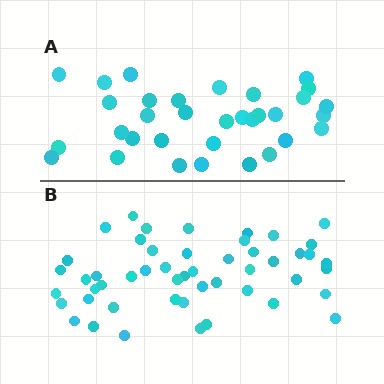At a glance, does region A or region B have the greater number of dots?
Region B (the bottom region) has more dots.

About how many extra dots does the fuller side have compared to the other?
Region B has approximately 15 more dots than region A.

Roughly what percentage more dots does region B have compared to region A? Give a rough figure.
About 50% more.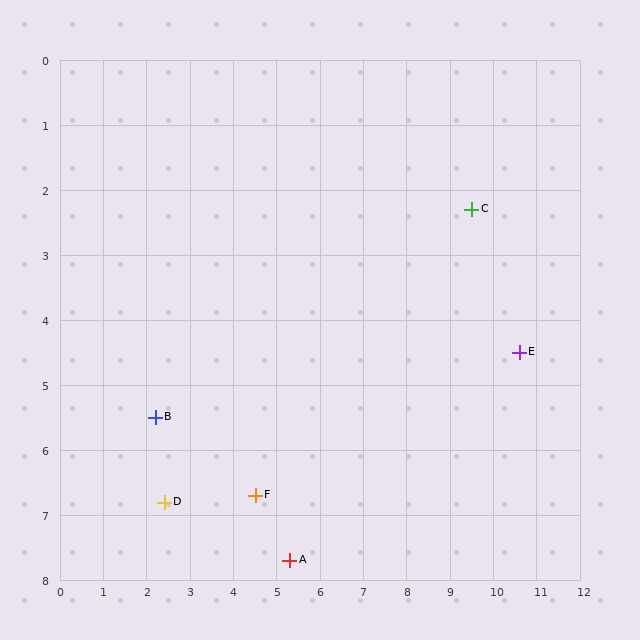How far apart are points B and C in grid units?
Points B and C are about 8.0 grid units apart.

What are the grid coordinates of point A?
Point A is at approximately (5.3, 7.7).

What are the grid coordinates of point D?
Point D is at approximately (2.4, 6.8).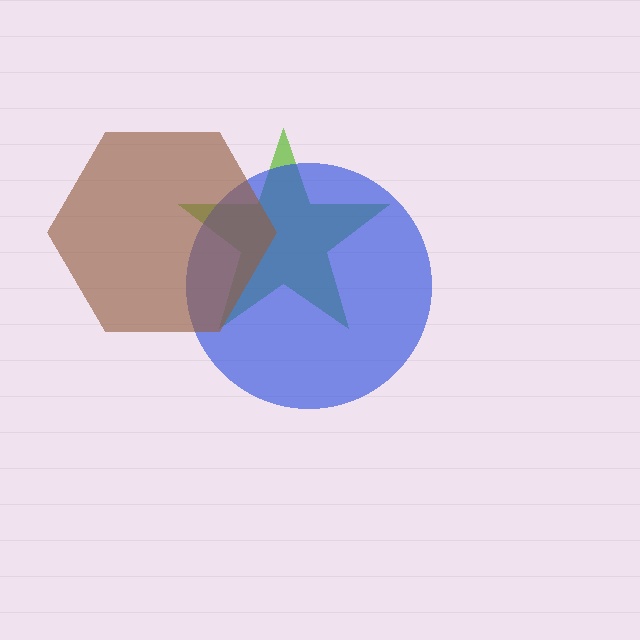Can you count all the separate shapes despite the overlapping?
Yes, there are 3 separate shapes.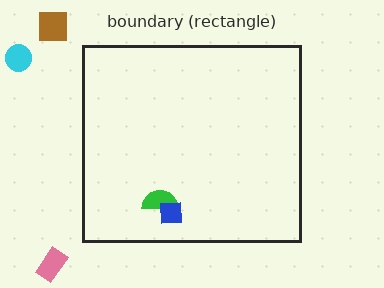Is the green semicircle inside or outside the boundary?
Inside.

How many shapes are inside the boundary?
2 inside, 3 outside.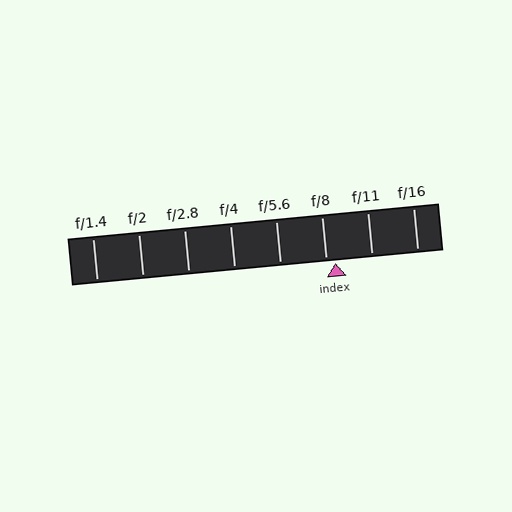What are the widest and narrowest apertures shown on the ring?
The widest aperture shown is f/1.4 and the narrowest is f/16.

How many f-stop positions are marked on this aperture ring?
There are 8 f-stop positions marked.